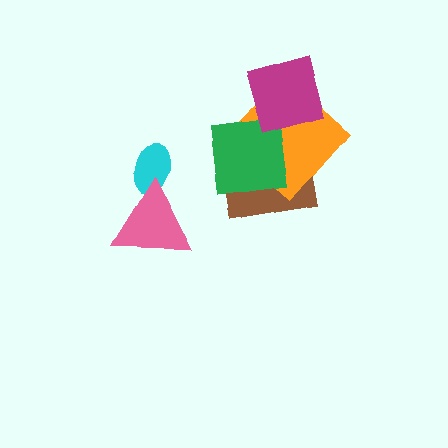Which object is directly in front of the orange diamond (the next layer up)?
The green square is directly in front of the orange diamond.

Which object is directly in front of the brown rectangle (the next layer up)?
The orange diamond is directly in front of the brown rectangle.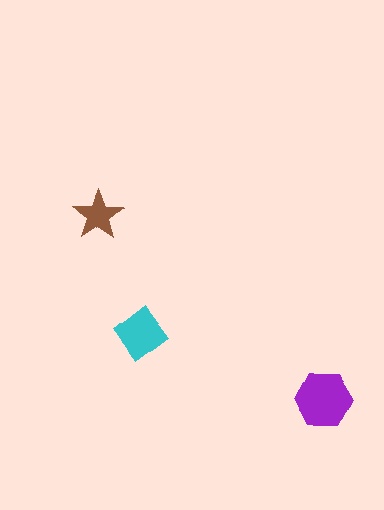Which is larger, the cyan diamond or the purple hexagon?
The purple hexagon.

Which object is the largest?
The purple hexagon.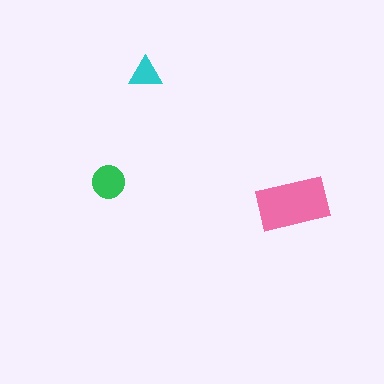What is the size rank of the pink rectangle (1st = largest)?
1st.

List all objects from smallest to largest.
The cyan triangle, the green circle, the pink rectangle.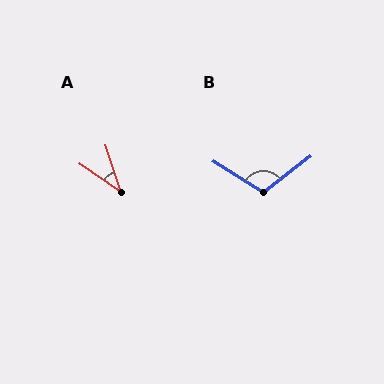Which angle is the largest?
B, at approximately 111 degrees.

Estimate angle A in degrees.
Approximately 38 degrees.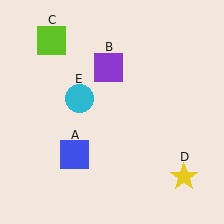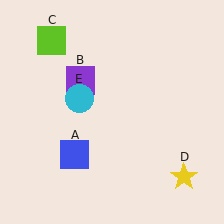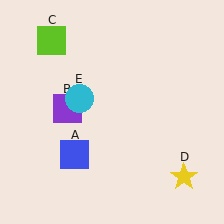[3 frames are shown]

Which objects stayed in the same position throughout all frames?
Blue square (object A) and lime square (object C) and yellow star (object D) and cyan circle (object E) remained stationary.